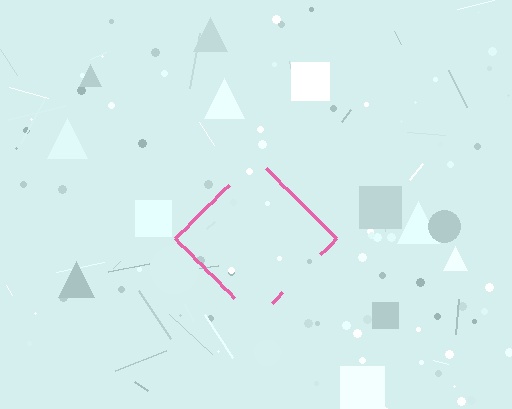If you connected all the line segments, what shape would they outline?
They would outline a diamond.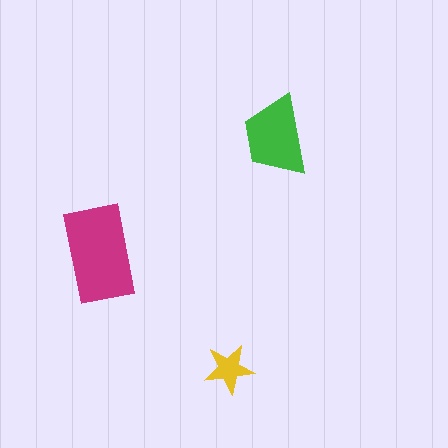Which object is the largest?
The magenta rectangle.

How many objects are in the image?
There are 3 objects in the image.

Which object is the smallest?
The yellow star.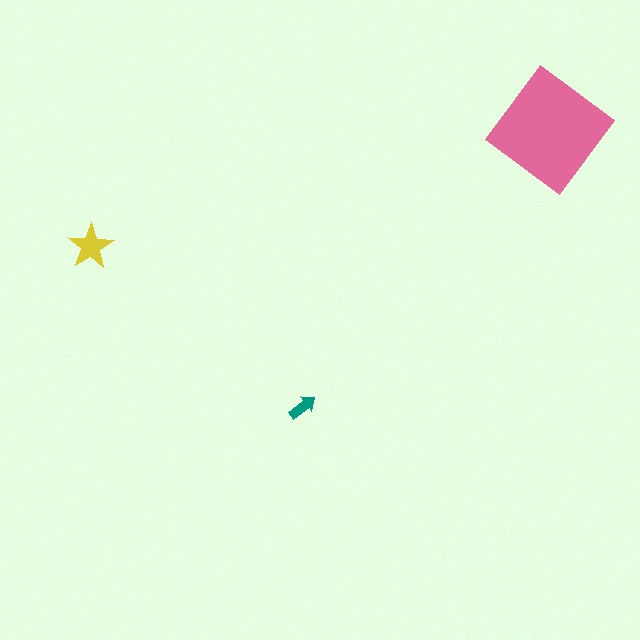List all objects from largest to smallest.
The pink diamond, the yellow star, the teal arrow.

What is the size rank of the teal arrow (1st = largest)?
3rd.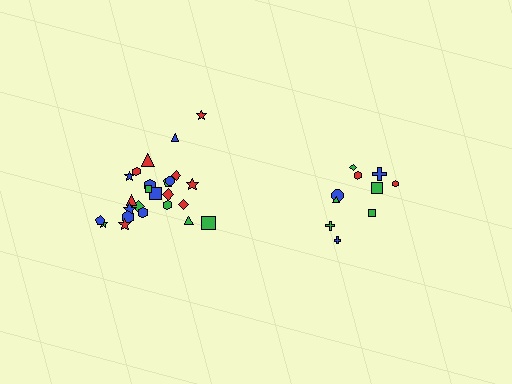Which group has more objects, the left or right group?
The left group.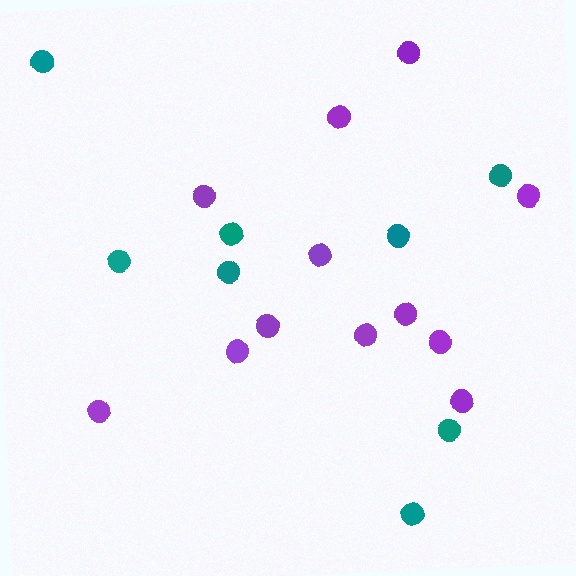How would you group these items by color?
There are 2 groups: one group of teal circles (8) and one group of purple circles (12).